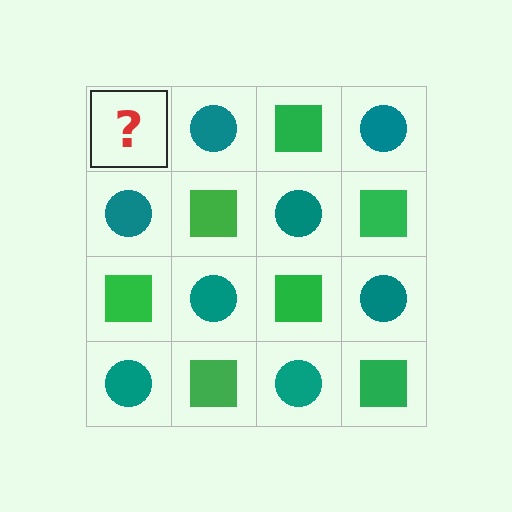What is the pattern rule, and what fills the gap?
The rule is that it alternates green square and teal circle in a checkerboard pattern. The gap should be filled with a green square.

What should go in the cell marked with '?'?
The missing cell should contain a green square.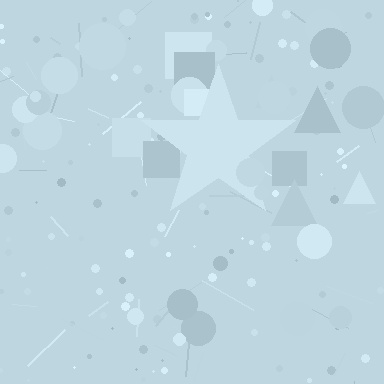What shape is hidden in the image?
A star is hidden in the image.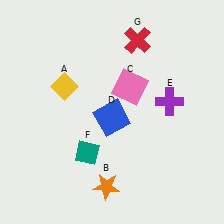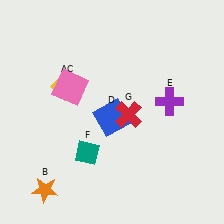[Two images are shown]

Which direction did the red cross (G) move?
The red cross (G) moved down.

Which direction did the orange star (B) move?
The orange star (B) moved left.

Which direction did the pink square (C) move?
The pink square (C) moved left.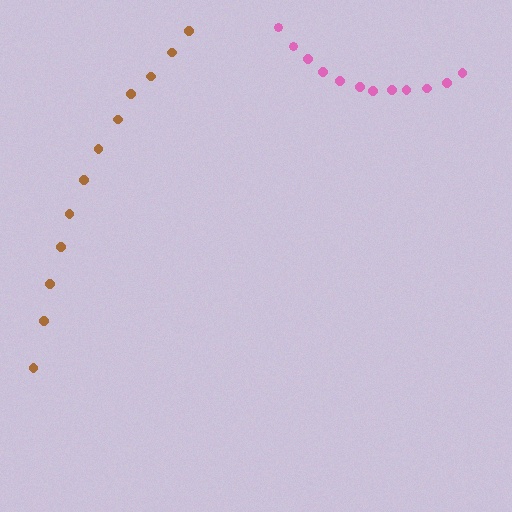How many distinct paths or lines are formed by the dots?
There are 2 distinct paths.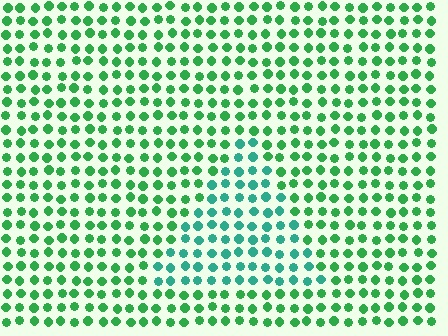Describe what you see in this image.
The image is filled with small green elements in a uniform arrangement. A triangle-shaped region is visible where the elements are tinted to a slightly different hue, forming a subtle color boundary.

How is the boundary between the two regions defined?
The boundary is defined purely by a slight shift in hue (about 33 degrees). Spacing, size, and orientation are identical on both sides.